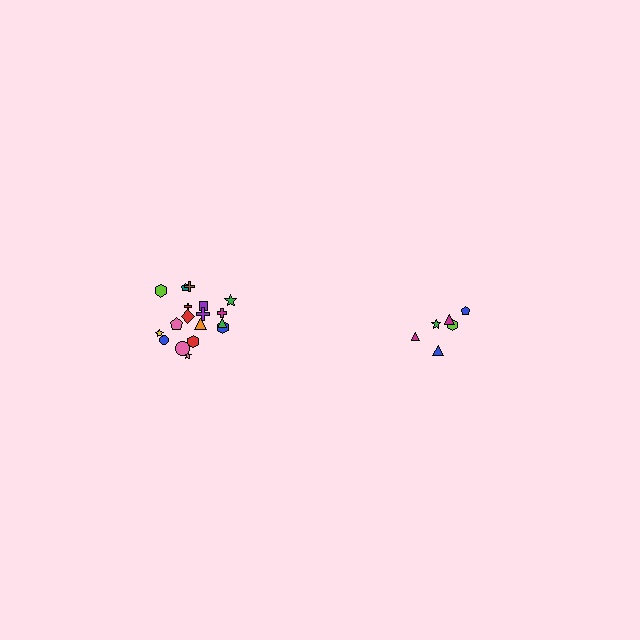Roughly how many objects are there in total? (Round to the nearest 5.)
Roughly 25 objects in total.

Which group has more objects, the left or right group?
The left group.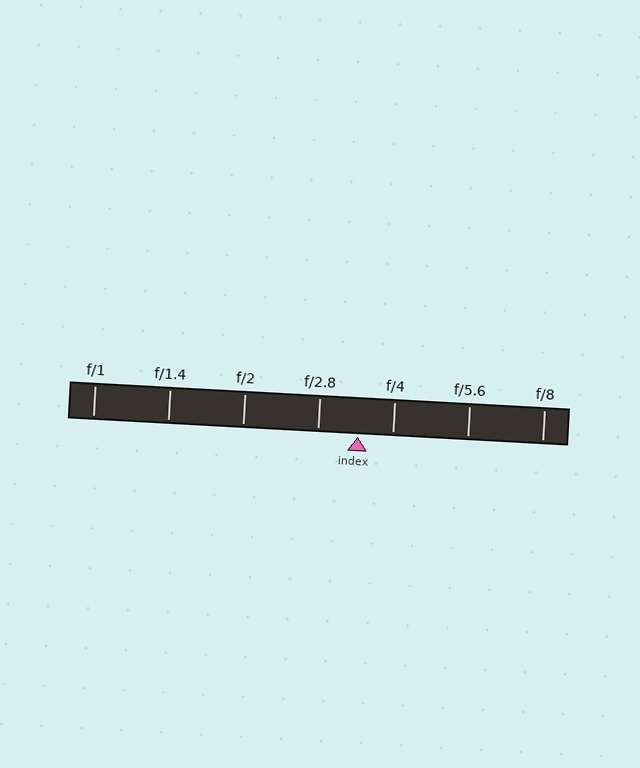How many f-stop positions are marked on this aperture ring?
There are 7 f-stop positions marked.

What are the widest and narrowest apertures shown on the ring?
The widest aperture shown is f/1 and the narrowest is f/8.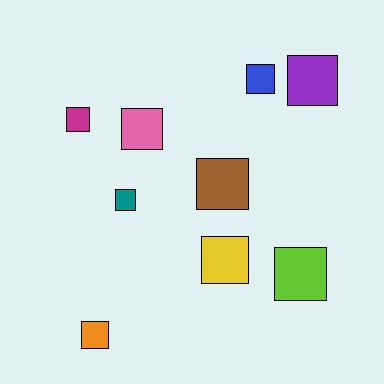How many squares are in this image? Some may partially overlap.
There are 9 squares.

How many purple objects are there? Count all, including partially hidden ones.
There is 1 purple object.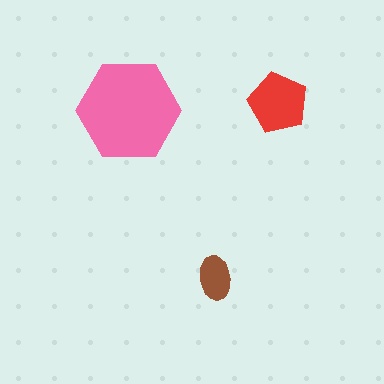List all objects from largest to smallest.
The pink hexagon, the red pentagon, the brown ellipse.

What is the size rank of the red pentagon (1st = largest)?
2nd.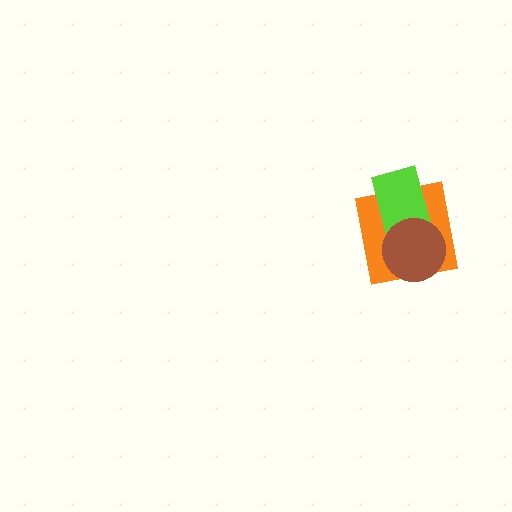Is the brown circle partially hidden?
No, no other shape covers it.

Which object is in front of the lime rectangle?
The brown circle is in front of the lime rectangle.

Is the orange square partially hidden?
Yes, it is partially covered by another shape.